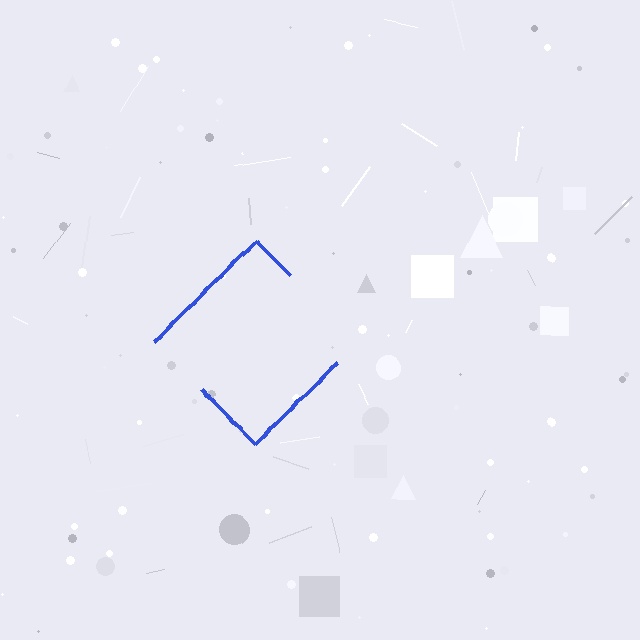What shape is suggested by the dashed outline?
The dashed outline suggests a diamond.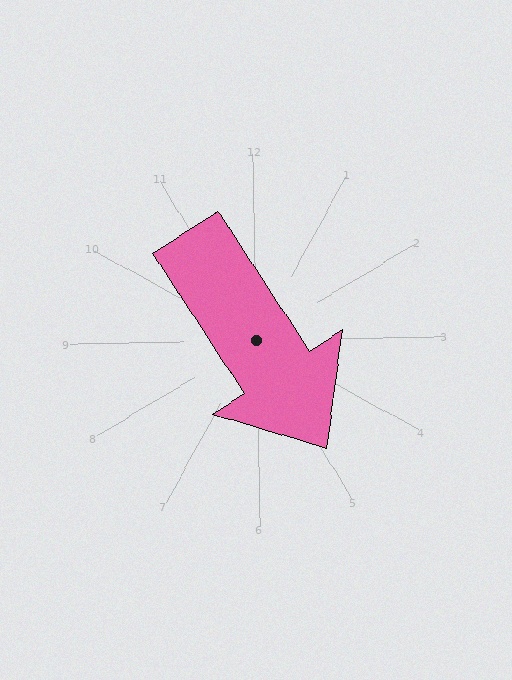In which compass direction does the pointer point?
Southeast.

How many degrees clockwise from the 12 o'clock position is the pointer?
Approximately 148 degrees.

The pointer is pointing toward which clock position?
Roughly 5 o'clock.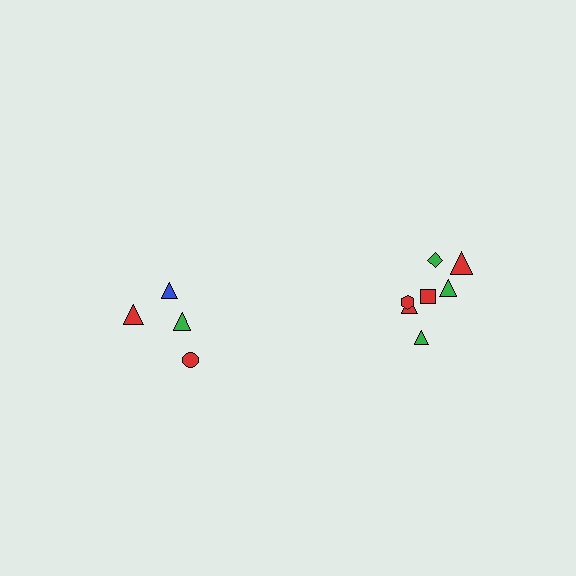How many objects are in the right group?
There are 7 objects.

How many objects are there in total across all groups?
There are 11 objects.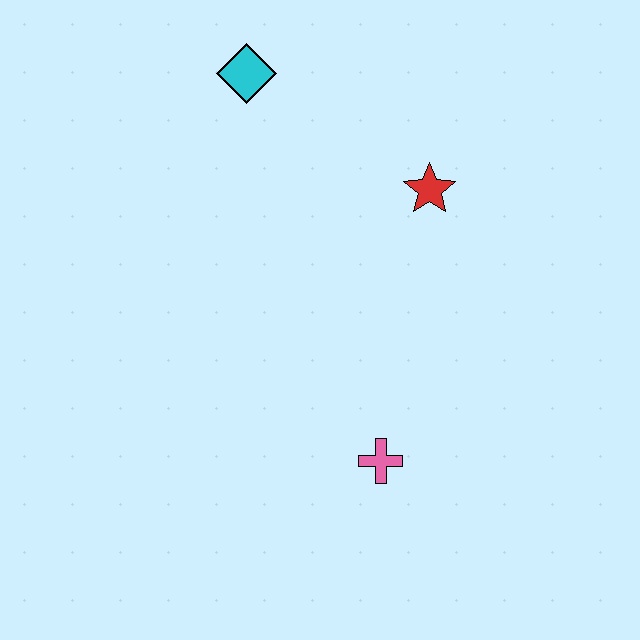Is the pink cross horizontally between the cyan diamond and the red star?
Yes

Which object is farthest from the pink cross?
The cyan diamond is farthest from the pink cross.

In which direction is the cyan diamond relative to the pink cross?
The cyan diamond is above the pink cross.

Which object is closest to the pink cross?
The red star is closest to the pink cross.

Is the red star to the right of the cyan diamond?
Yes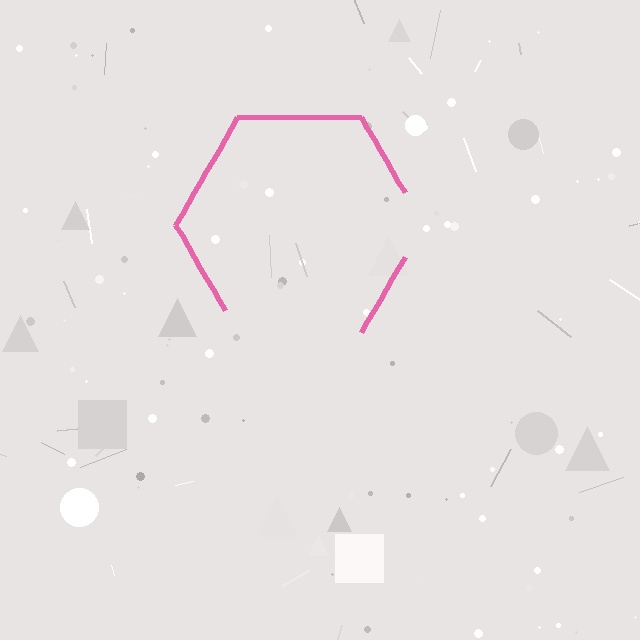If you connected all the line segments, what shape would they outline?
They would outline a hexagon.